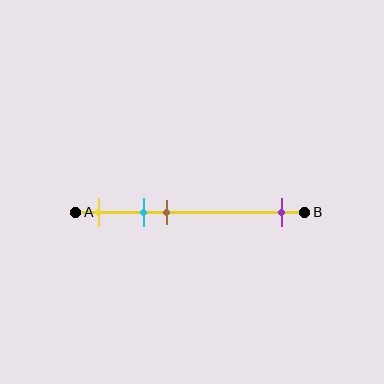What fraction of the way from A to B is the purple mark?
The purple mark is approximately 90% (0.9) of the way from A to B.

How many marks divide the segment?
There are 4 marks dividing the segment.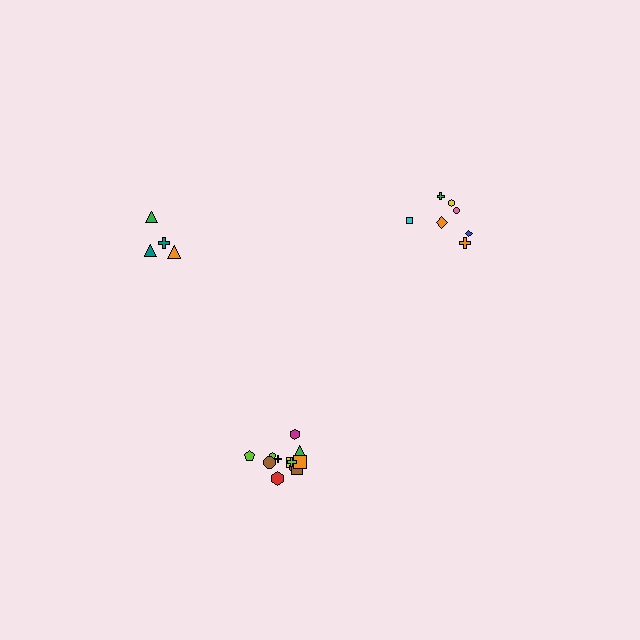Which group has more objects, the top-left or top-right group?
The top-right group.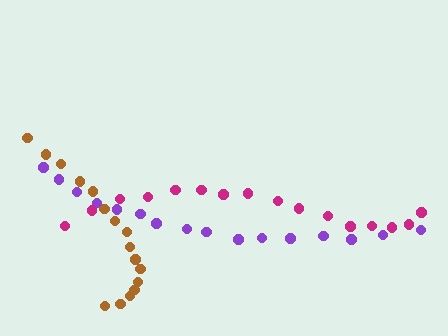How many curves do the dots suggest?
There are 3 distinct paths.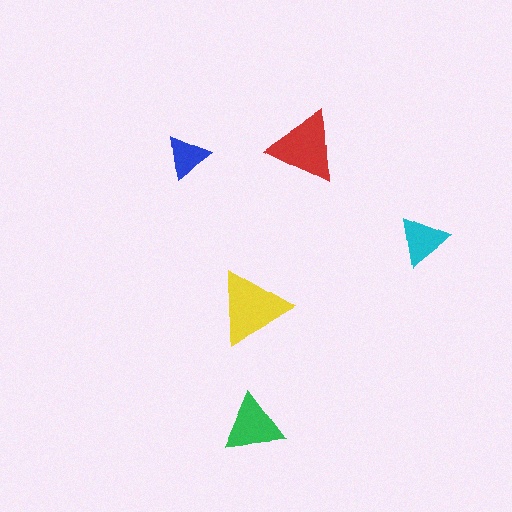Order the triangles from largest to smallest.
the yellow one, the red one, the green one, the cyan one, the blue one.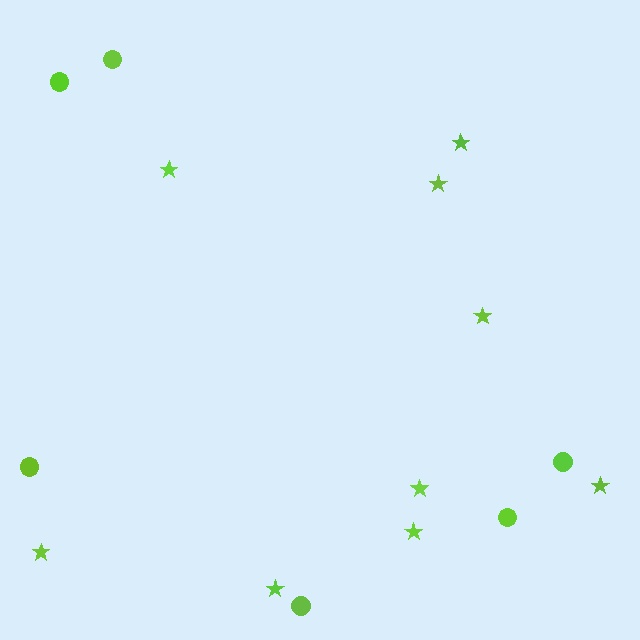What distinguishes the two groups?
There are 2 groups: one group of stars (9) and one group of circles (6).